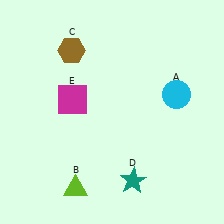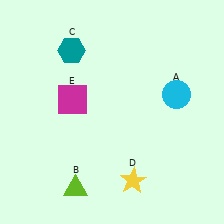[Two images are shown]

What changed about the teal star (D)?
In Image 1, D is teal. In Image 2, it changed to yellow.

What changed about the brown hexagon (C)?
In Image 1, C is brown. In Image 2, it changed to teal.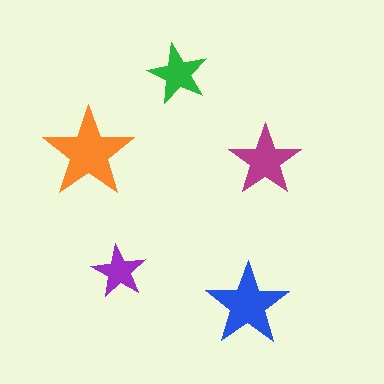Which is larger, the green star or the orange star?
The orange one.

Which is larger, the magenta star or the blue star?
The blue one.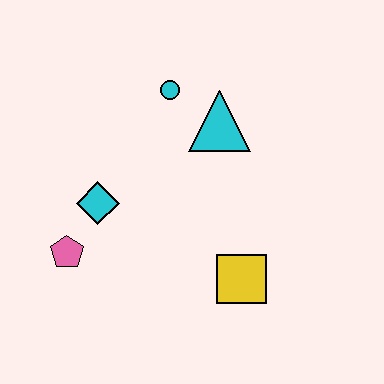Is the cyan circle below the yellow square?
No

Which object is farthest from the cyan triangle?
The pink pentagon is farthest from the cyan triangle.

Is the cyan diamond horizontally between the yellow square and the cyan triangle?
No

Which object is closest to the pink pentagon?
The cyan diamond is closest to the pink pentagon.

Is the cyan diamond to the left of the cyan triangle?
Yes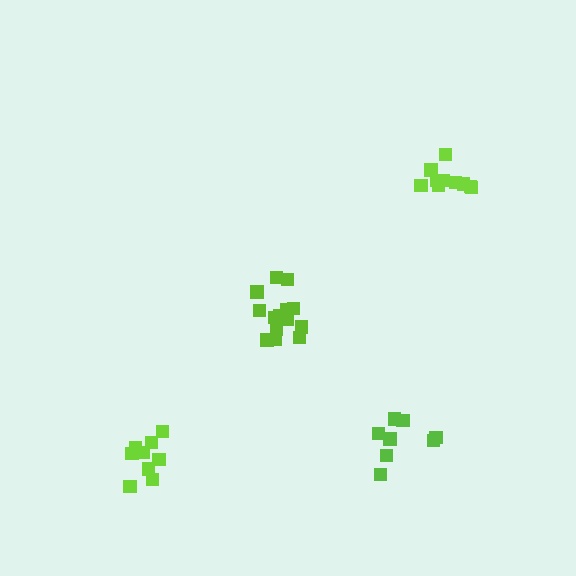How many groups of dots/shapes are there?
There are 4 groups.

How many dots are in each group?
Group 1: 8 dots, Group 2: 14 dots, Group 3: 10 dots, Group 4: 9 dots (41 total).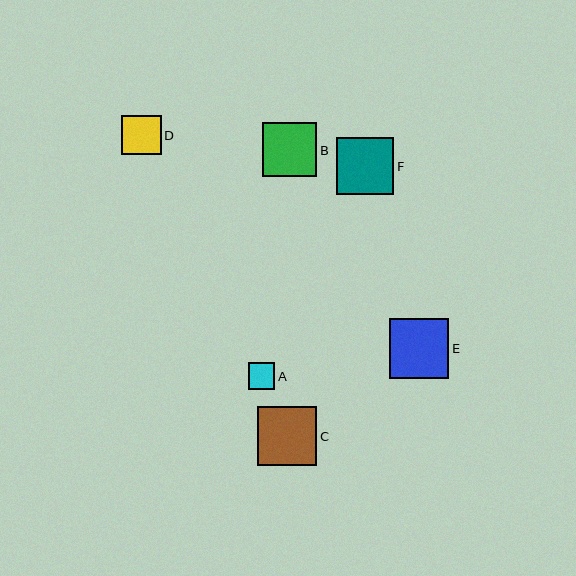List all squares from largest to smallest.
From largest to smallest: E, C, F, B, D, A.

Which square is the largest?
Square E is the largest with a size of approximately 60 pixels.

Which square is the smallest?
Square A is the smallest with a size of approximately 27 pixels.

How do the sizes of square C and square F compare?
Square C and square F are approximately the same size.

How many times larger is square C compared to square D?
Square C is approximately 1.5 times the size of square D.